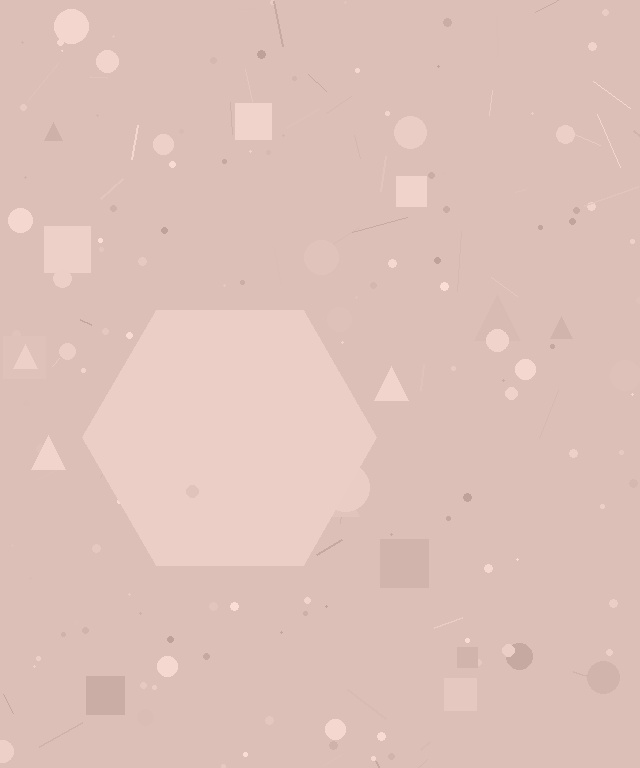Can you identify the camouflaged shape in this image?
The camouflaged shape is a hexagon.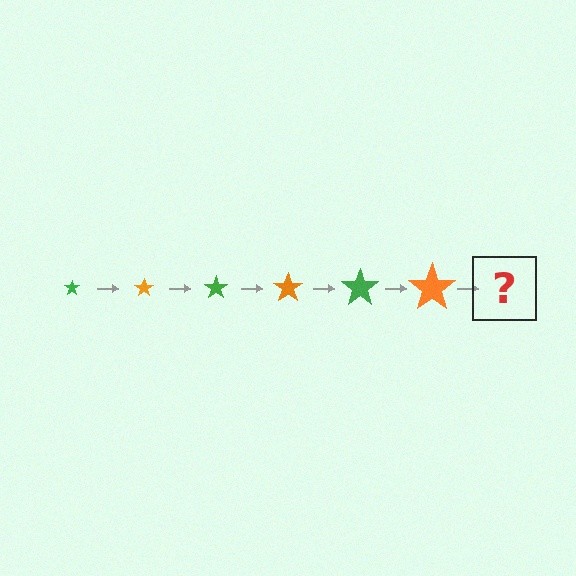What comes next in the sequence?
The next element should be a green star, larger than the previous one.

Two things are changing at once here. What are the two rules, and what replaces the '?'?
The two rules are that the star grows larger each step and the color cycles through green and orange. The '?' should be a green star, larger than the previous one.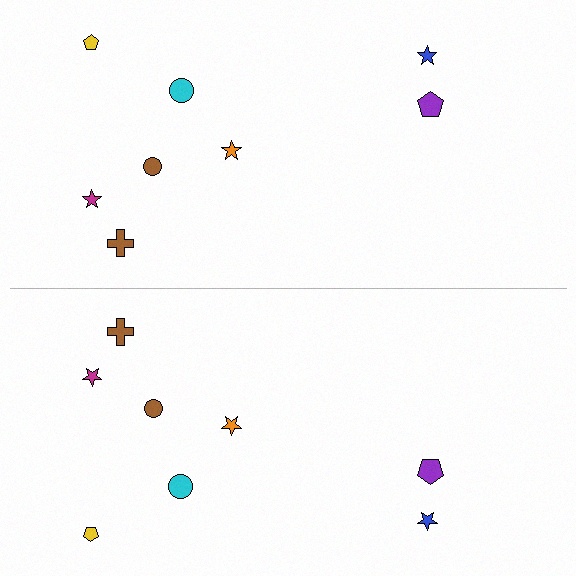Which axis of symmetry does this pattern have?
The pattern has a horizontal axis of symmetry running through the center of the image.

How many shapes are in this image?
There are 16 shapes in this image.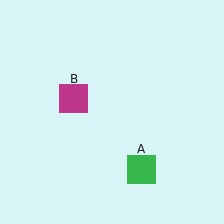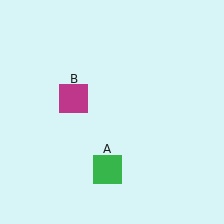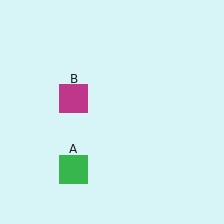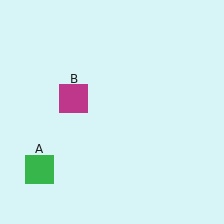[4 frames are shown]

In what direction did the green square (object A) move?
The green square (object A) moved left.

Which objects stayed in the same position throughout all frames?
Magenta square (object B) remained stationary.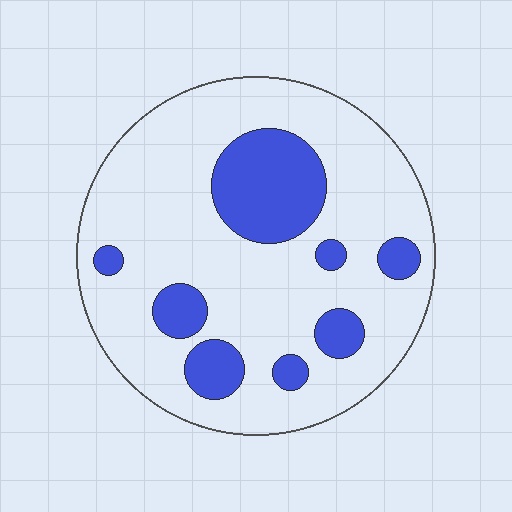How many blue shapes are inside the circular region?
8.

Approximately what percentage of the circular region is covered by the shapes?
Approximately 20%.